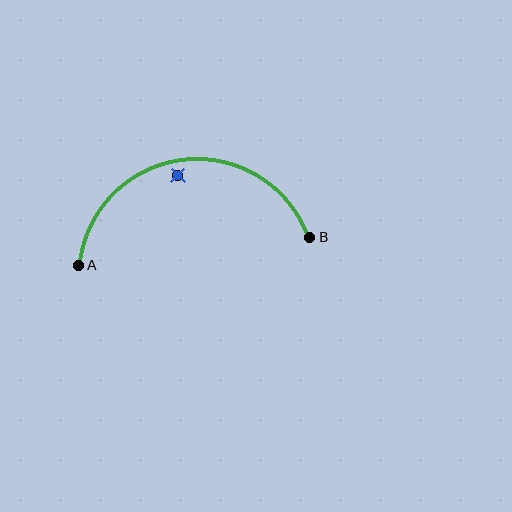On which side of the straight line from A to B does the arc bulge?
The arc bulges above the straight line connecting A and B.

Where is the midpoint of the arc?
The arc midpoint is the point on the curve farthest from the straight line joining A and B. It sits above that line.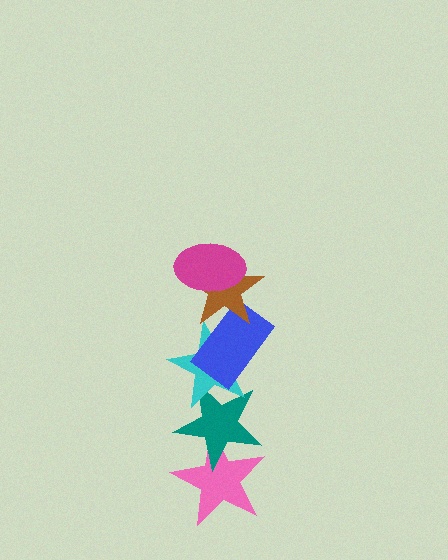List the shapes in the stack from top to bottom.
From top to bottom: the magenta ellipse, the brown star, the blue rectangle, the cyan star, the teal star, the pink star.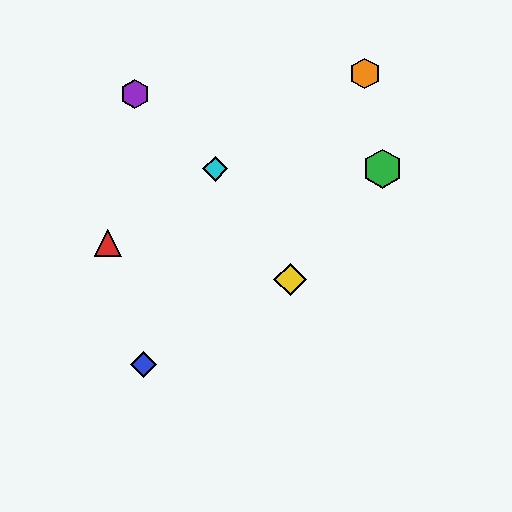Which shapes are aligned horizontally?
The green hexagon, the cyan diamond are aligned horizontally.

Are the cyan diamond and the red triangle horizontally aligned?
No, the cyan diamond is at y≈169 and the red triangle is at y≈243.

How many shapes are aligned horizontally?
2 shapes (the green hexagon, the cyan diamond) are aligned horizontally.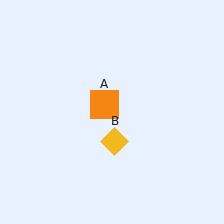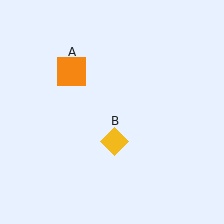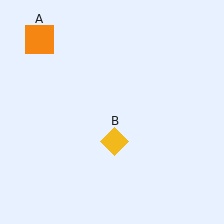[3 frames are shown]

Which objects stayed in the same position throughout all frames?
Yellow diamond (object B) remained stationary.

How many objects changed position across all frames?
1 object changed position: orange square (object A).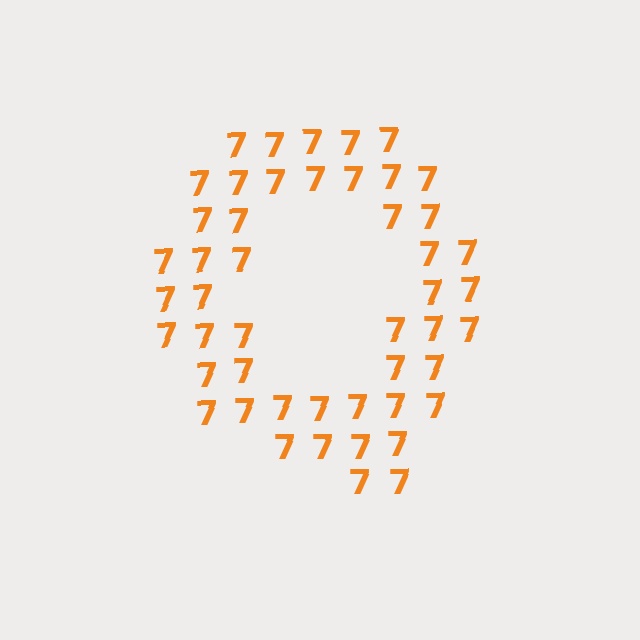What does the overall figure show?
The overall figure shows the letter Q.